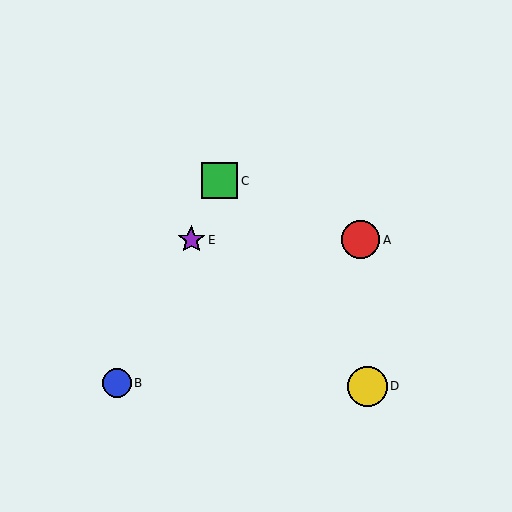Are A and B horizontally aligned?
No, A is at y≈240 and B is at y≈383.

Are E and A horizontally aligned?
Yes, both are at y≈240.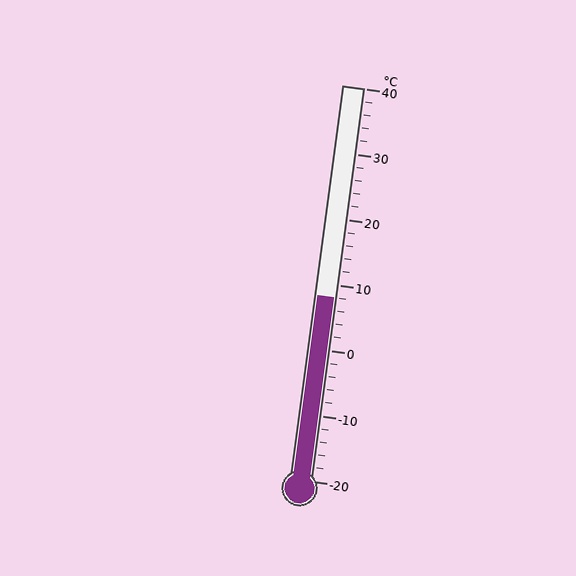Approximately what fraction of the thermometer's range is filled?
The thermometer is filled to approximately 45% of its range.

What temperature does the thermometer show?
The thermometer shows approximately 8°C.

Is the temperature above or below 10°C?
The temperature is below 10°C.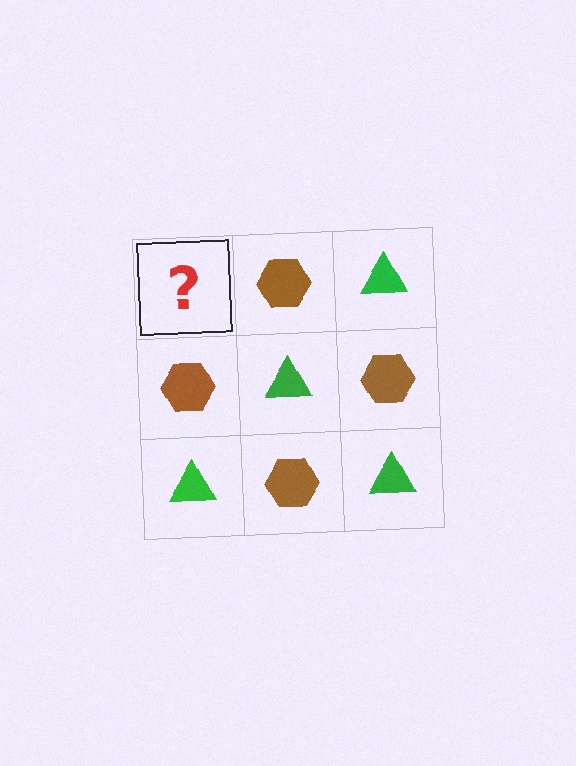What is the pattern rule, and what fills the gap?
The rule is that it alternates green triangle and brown hexagon in a checkerboard pattern. The gap should be filled with a green triangle.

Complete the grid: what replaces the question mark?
The question mark should be replaced with a green triangle.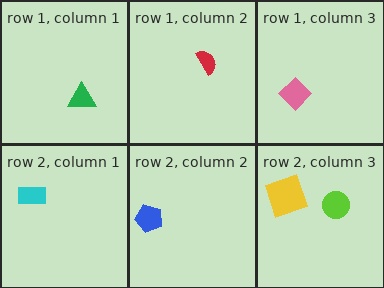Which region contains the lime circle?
The row 2, column 3 region.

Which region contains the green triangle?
The row 1, column 1 region.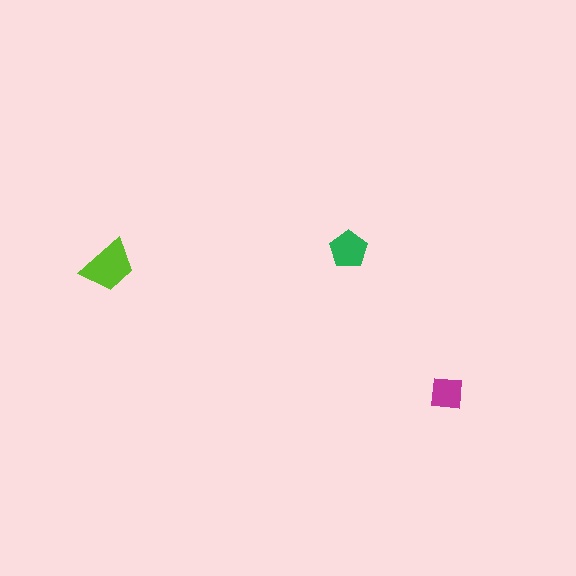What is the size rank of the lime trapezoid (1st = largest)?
1st.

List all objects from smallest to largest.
The magenta square, the green pentagon, the lime trapezoid.